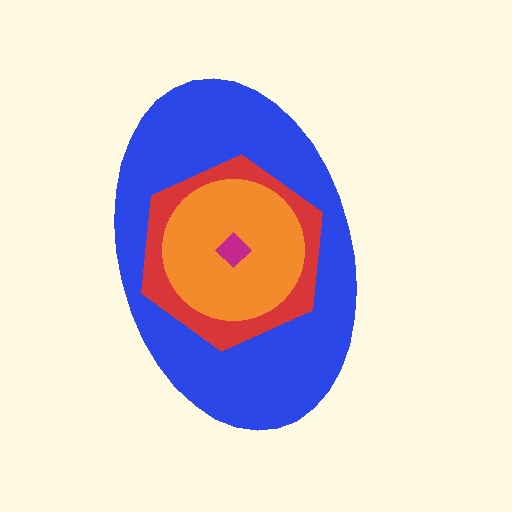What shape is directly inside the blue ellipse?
The red hexagon.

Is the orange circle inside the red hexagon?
Yes.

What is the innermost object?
The magenta diamond.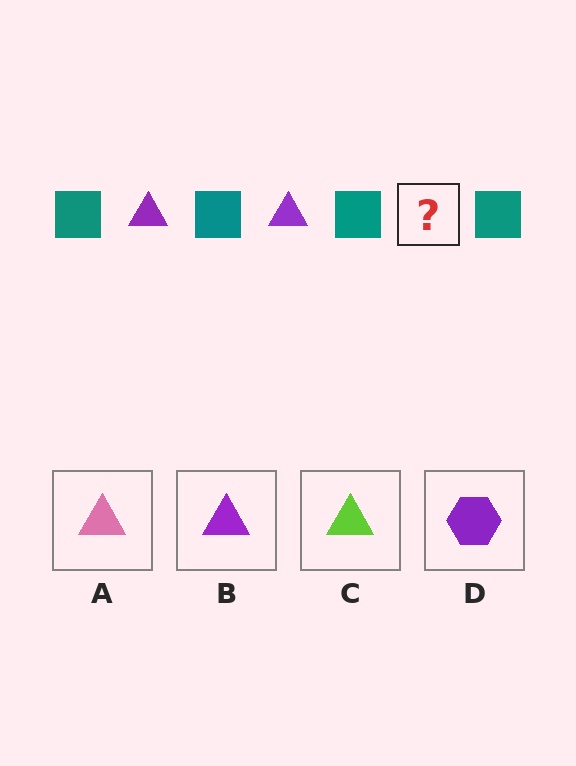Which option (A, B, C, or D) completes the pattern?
B.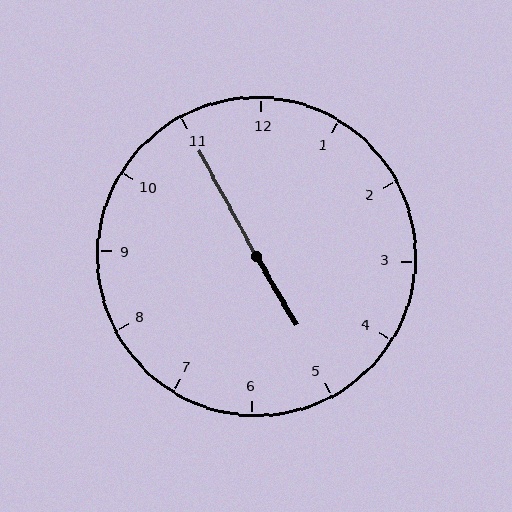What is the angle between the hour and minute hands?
Approximately 178 degrees.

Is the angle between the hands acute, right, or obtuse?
It is obtuse.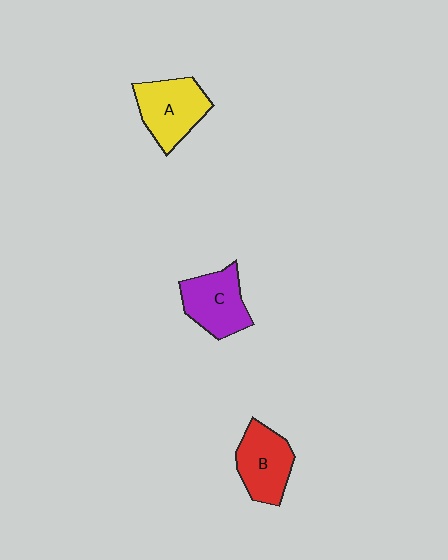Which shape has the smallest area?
Shape B (red).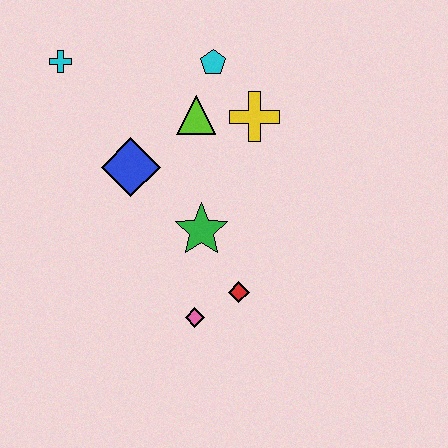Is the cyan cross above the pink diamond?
Yes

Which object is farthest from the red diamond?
The cyan cross is farthest from the red diamond.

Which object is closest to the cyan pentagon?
The lime triangle is closest to the cyan pentagon.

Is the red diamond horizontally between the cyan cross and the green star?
No